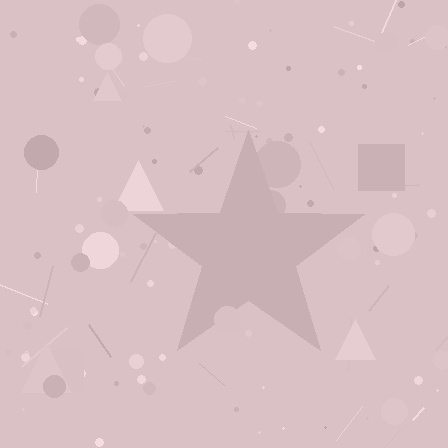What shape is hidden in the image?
A star is hidden in the image.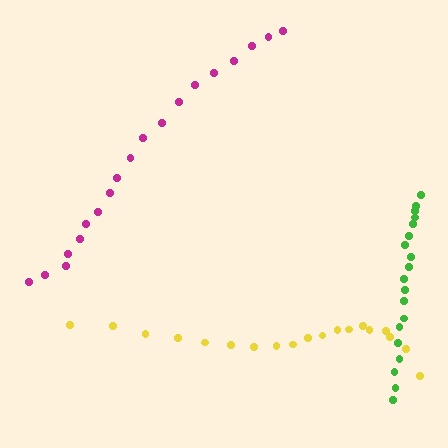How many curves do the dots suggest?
There are 3 distinct paths.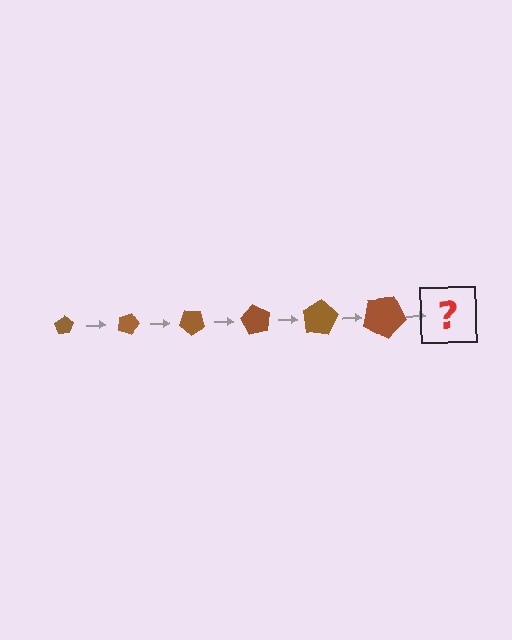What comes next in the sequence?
The next element should be a pentagon, larger than the previous one and rotated 120 degrees from the start.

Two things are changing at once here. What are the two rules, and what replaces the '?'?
The two rules are that the pentagon grows larger each step and it rotates 20 degrees each step. The '?' should be a pentagon, larger than the previous one and rotated 120 degrees from the start.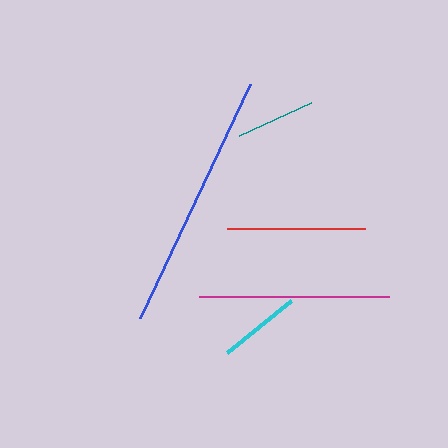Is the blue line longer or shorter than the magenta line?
The blue line is longer than the magenta line.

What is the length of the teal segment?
The teal segment is approximately 79 pixels long.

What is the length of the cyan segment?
The cyan segment is approximately 83 pixels long.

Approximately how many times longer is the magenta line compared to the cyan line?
The magenta line is approximately 2.3 times the length of the cyan line.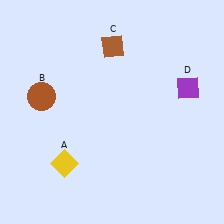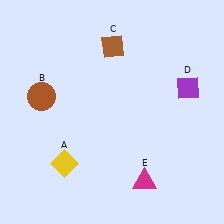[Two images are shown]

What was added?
A magenta triangle (E) was added in Image 2.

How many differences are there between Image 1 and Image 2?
There is 1 difference between the two images.